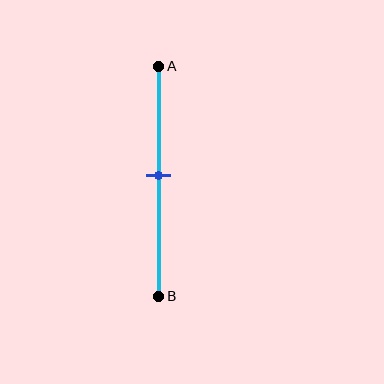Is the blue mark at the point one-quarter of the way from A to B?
No, the mark is at about 50% from A, not at the 25% one-quarter point.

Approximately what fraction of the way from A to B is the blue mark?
The blue mark is approximately 50% of the way from A to B.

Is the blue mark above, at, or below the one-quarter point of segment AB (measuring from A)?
The blue mark is below the one-quarter point of segment AB.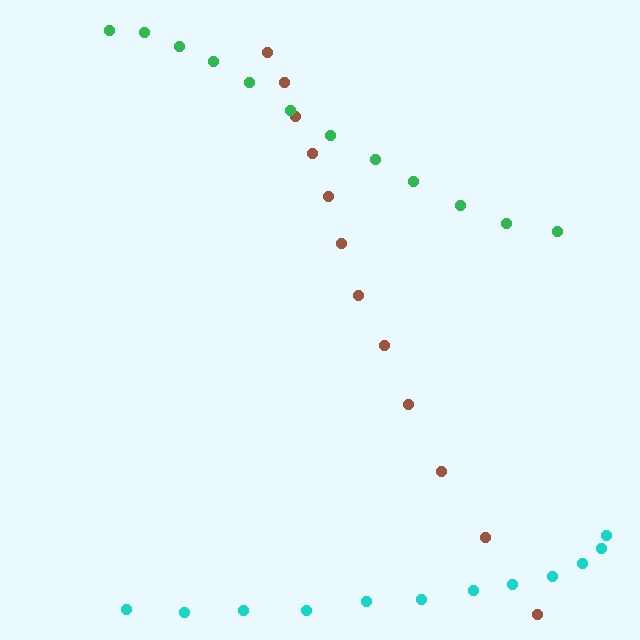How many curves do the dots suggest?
There are 3 distinct paths.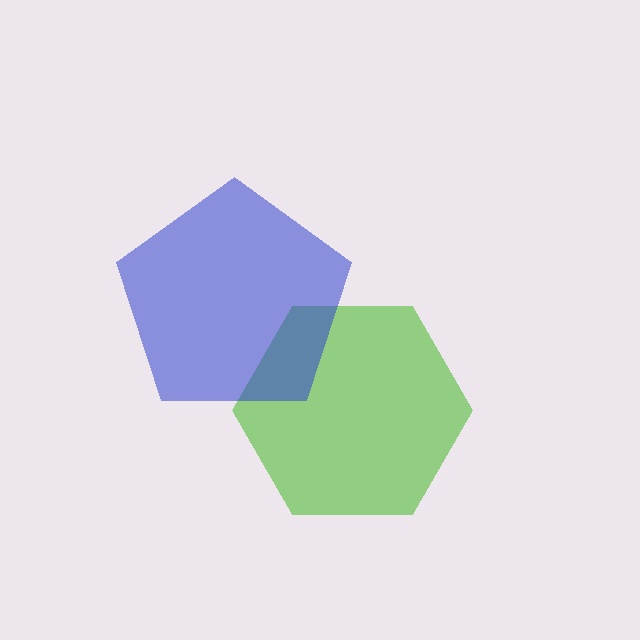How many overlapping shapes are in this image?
There are 2 overlapping shapes in the image.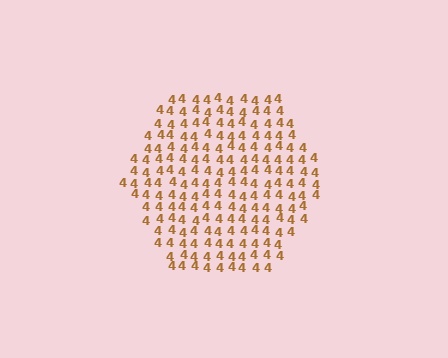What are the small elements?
The small elements are digit 4's.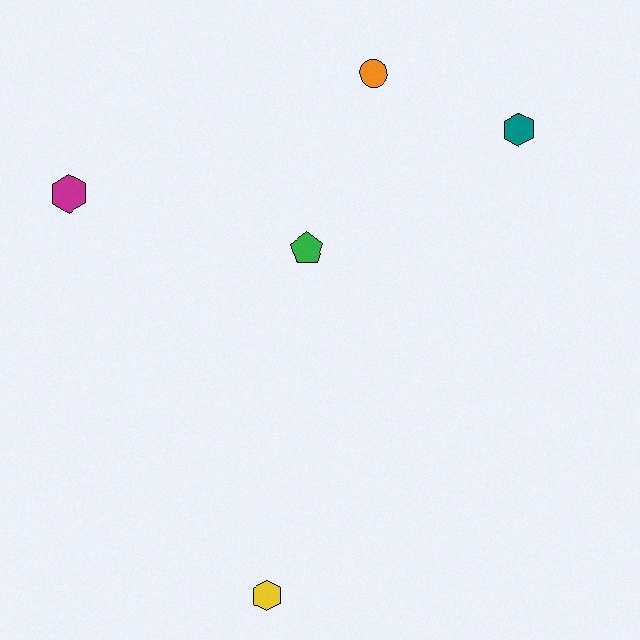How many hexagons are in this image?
There are 3 hexagons.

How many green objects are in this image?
There is 1 green object.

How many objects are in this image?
There are 5 objects.